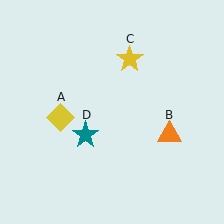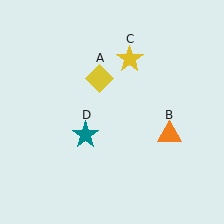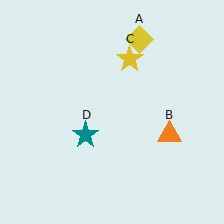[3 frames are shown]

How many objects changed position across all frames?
1 object changed position: yellow diamond (object A).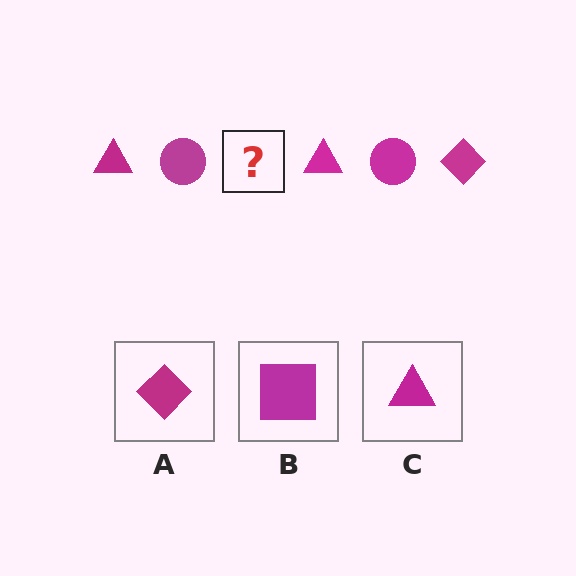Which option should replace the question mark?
Option A.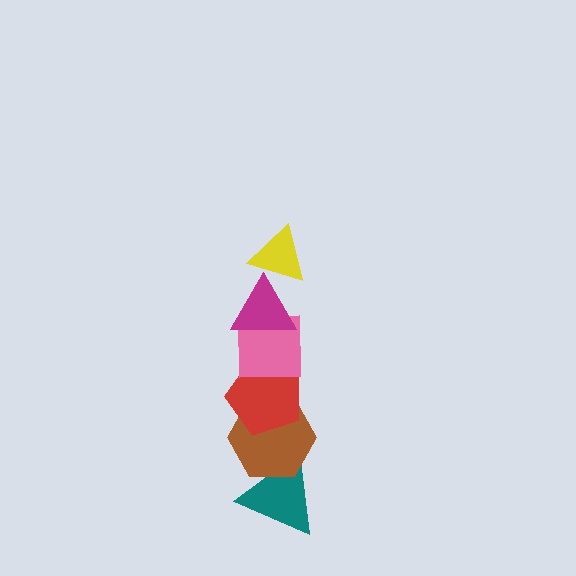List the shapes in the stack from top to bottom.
From top to bottom: the yellow triangle, the magenta triangle, the pink square, the red pentagon, the brown hexagon, the teal triangle.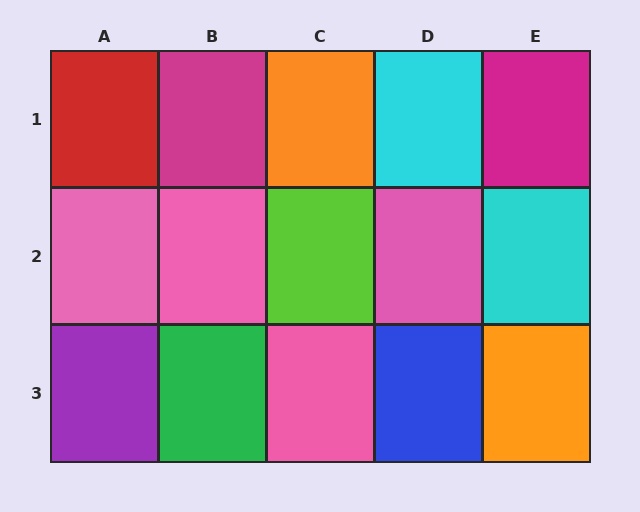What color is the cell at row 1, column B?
Magenta.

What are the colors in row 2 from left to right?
Pink, pink, lime, pink, cyan.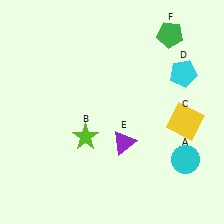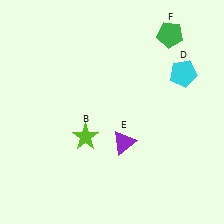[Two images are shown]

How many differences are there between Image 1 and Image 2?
There are 2 differences between the two images.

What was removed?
The cyan circle (A), the yellow square (C) were removed in Image 2.